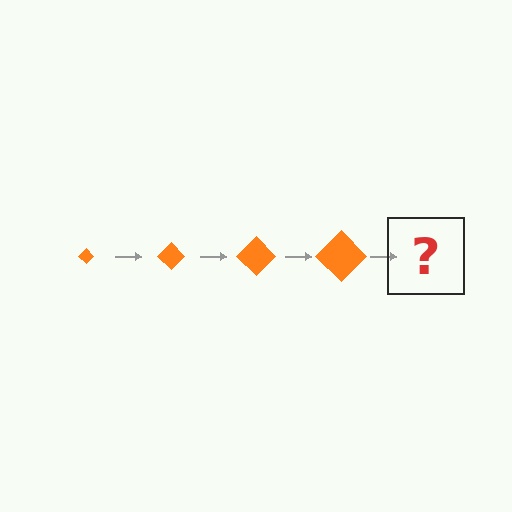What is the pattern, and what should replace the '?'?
The pattern is that the diamond gets progressively larger each step. The '?' should be an orange diamond, larger than the previous one.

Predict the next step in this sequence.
The next step is an orange diamond, larger than the previous one.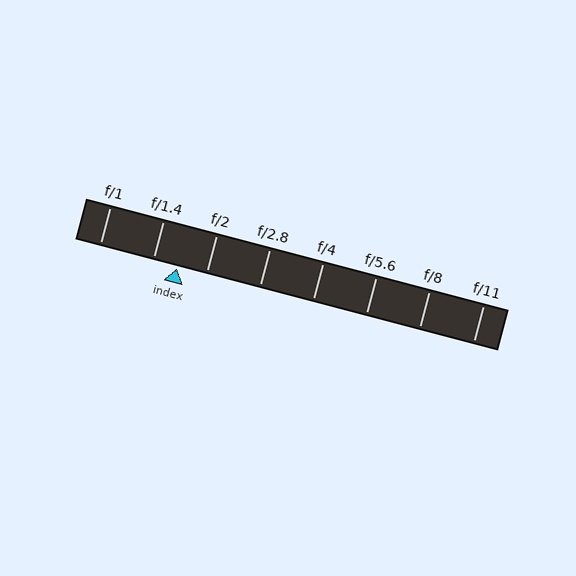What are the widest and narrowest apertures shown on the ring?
The widest aperture shown is f/1 and the narrowest is f/11.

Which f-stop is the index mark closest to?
The index mark is closest to f/1.4.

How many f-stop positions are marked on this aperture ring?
There are 8 f-stop positions marked.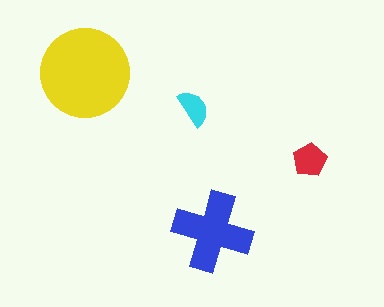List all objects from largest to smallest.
The yellow circle, the blue cross, the red pentagon, the cyan semicircle.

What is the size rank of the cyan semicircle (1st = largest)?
4th.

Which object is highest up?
The yellow circle is topmost.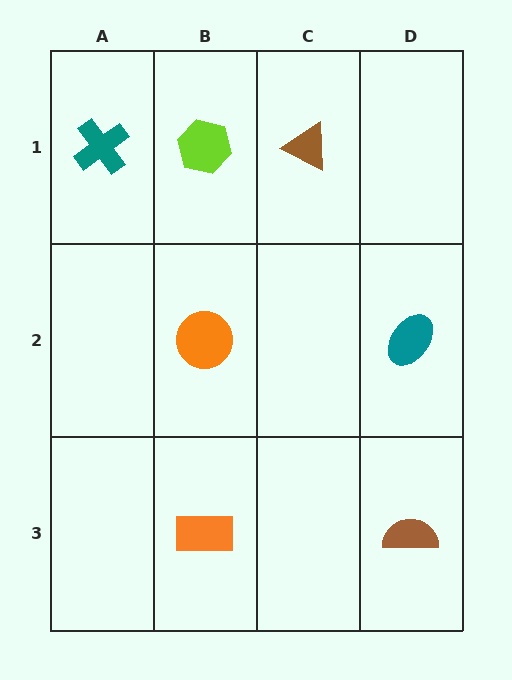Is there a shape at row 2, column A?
No, that cell is empty.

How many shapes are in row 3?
2 shapes.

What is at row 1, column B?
A lime hexagon.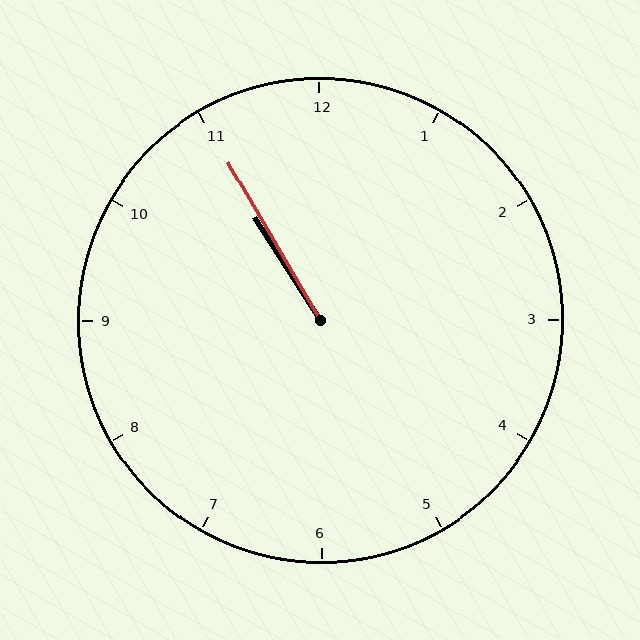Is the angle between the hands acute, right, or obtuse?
It is acute.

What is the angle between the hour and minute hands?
Approximately 2 degrees.